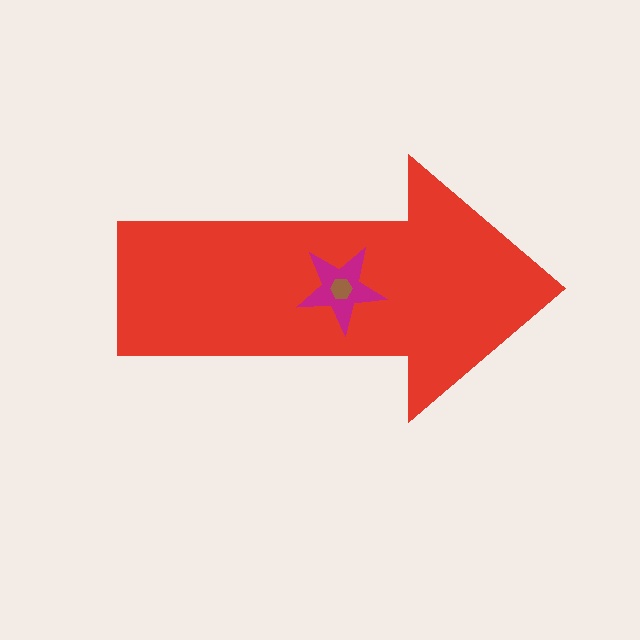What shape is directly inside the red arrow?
The magenta star.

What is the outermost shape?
The red arrow.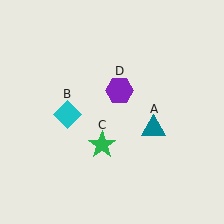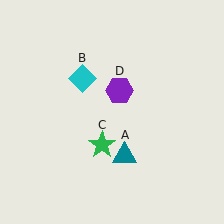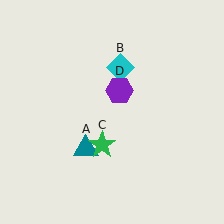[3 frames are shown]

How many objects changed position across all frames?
2 objects changed position: teal triangle (object A), cyan diamond (object B).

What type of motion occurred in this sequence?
The teal triangle (object A), cyan diamond (object B) rotated clockwise around the center of the scene.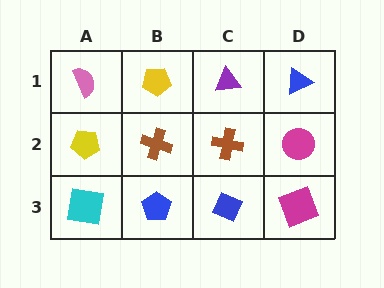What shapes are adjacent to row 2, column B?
A yellow pentagon (row 1, column B), a blue pentagon (row 3, column B), a yellow pentagon (row 2, column A), a brown cross (row 2, column C).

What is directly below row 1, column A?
A yellow pentagon.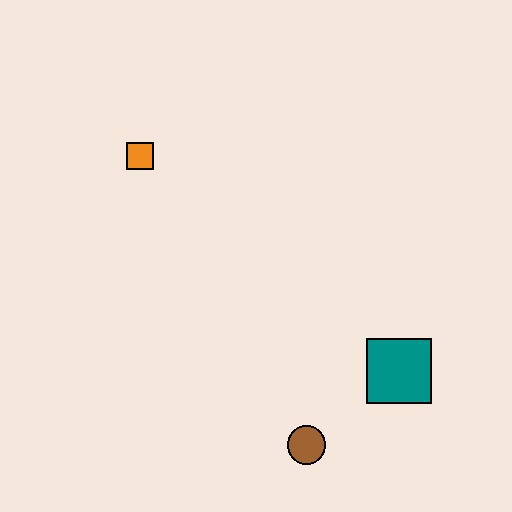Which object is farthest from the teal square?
The orange square is farthest from the teal square.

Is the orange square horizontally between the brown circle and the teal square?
No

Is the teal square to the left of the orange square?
No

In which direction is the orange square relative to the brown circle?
The orange square is above the brown circle.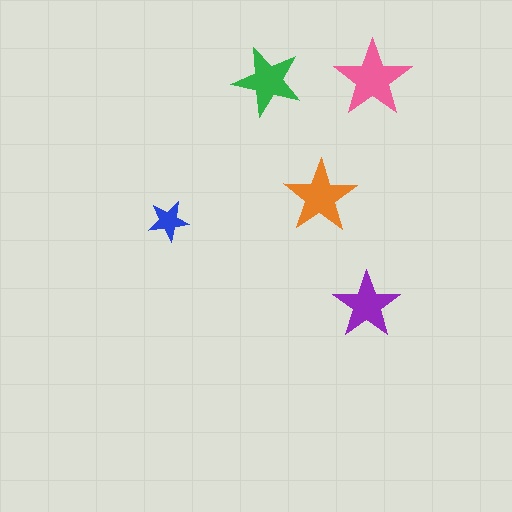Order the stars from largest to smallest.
the pink one, the orange one, the green one, the purple one, the blue one.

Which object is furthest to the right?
The pink star is rightmost.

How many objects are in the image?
There are 5 objects in the image.